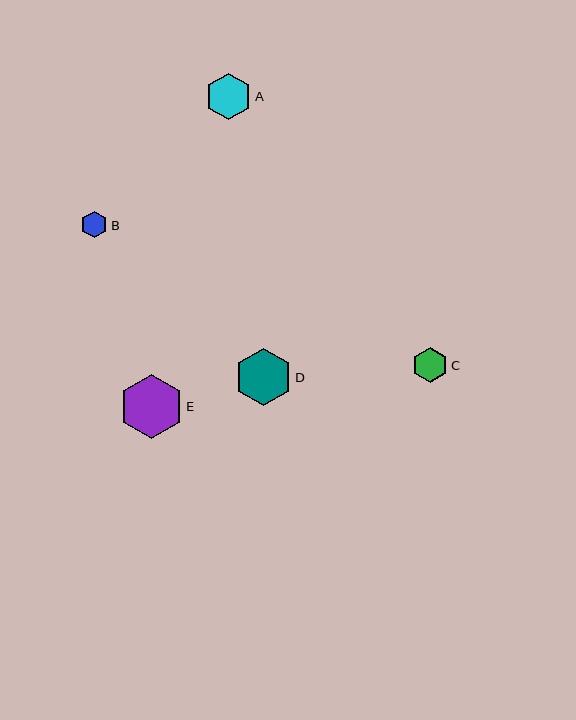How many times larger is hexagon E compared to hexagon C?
Hexagon E is approximately 1.8 times the size of hexagon C.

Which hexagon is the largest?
Hexagon E is the largest with a size of approximately 64 pixels.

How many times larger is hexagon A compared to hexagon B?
Hexagon A is approximately 1.7 times the size of hexagon B.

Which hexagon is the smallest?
Hexagon B is the smallest with a size of approximately 27 pixels.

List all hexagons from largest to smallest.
From largest to smallest: E, D, A, C, B.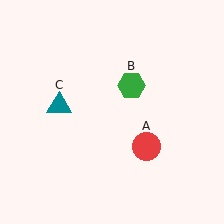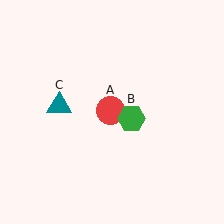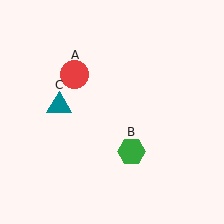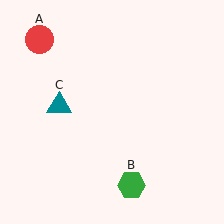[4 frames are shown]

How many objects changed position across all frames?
2 objects changed position: red circle (object A), green hexagon (object B).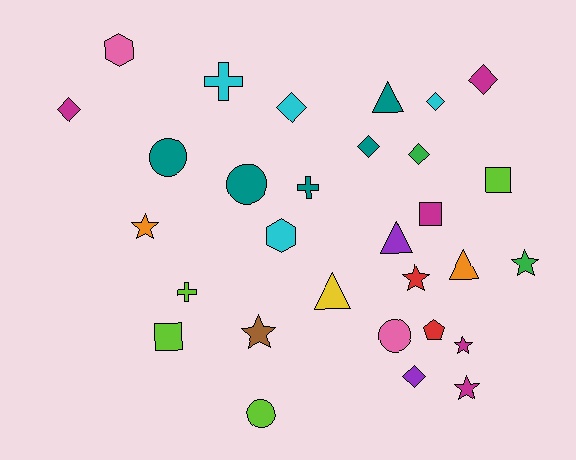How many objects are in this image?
There are 30 objects.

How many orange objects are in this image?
There are 2 orange objects.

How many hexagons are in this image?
There are 2 hexagons.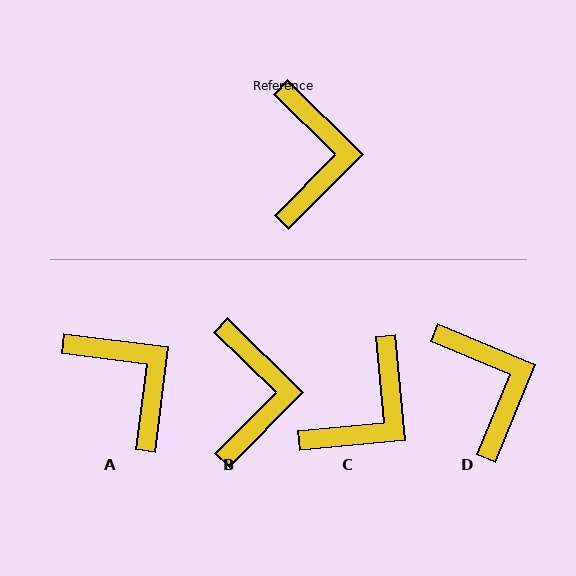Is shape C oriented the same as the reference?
No, it is off by about 40 degrees.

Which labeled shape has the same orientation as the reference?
B.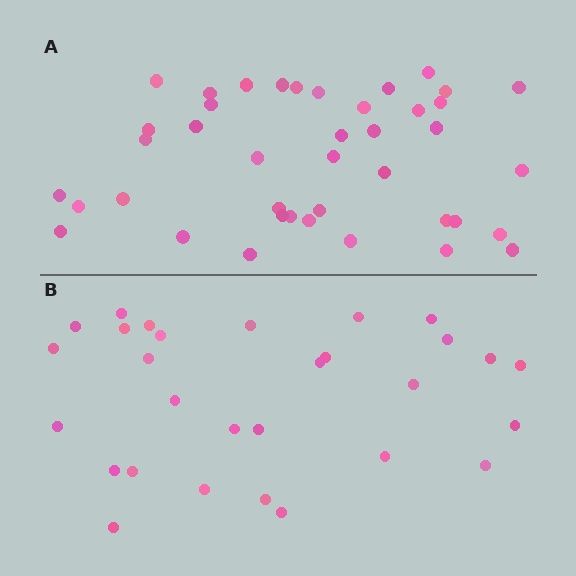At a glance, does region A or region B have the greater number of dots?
Region A (the top region) has more dots.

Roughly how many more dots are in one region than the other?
Region A has roughly 12 or so more dots than region B.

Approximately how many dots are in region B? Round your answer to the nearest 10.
About 30 dots. (The exact count is 29, which rounds to 30.)